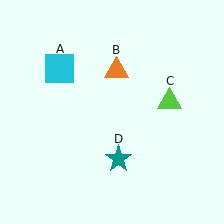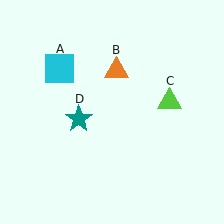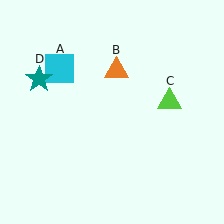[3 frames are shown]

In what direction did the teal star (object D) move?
The teal star (object D) moved up and to the left.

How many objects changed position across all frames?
1 object changed position: teal star (object D).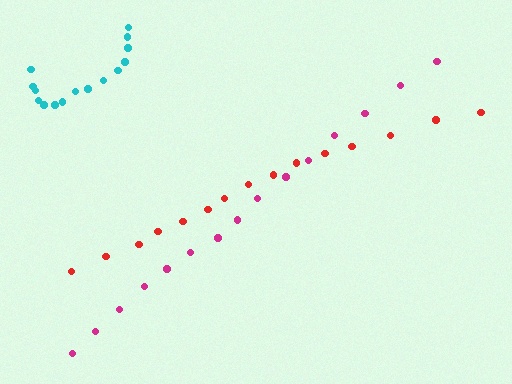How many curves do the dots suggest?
There are 3 distinct paths.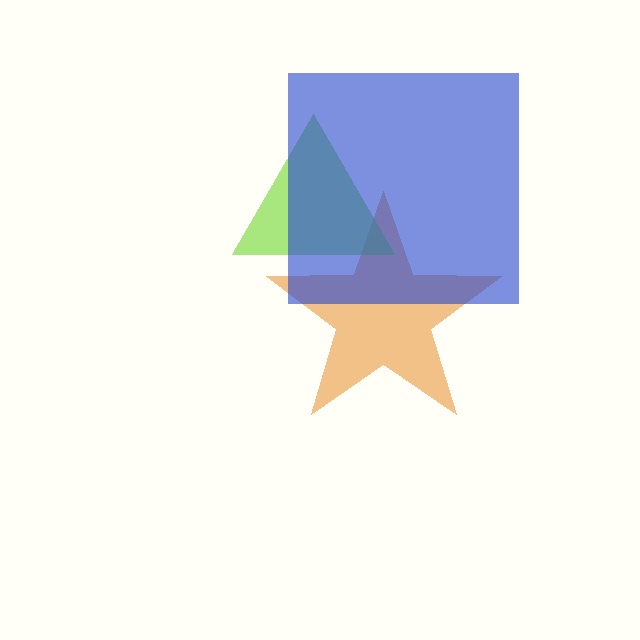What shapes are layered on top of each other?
The layered shapes are: an orange star, a lime triangle, a blue square.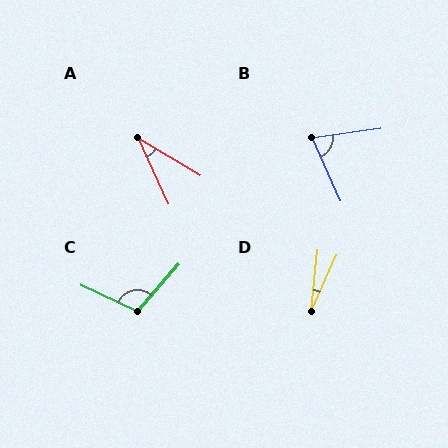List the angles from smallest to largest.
D (18°), A (35°), B (73°), C (106°).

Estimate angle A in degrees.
Approximately 35 degrees.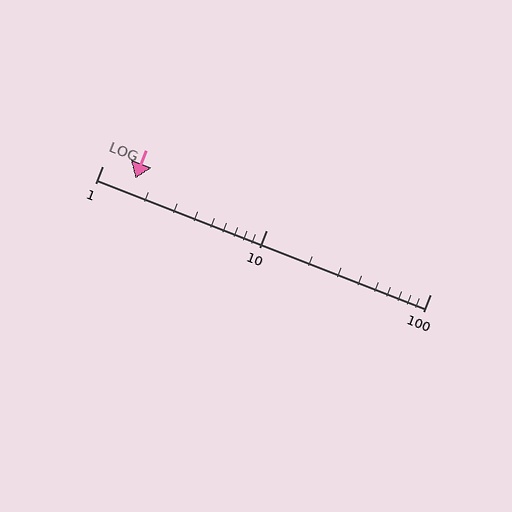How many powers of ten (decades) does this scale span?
The scale spans 2 decades, from 1 to 100.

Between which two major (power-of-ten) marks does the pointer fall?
The pointer is between 1 and 10.